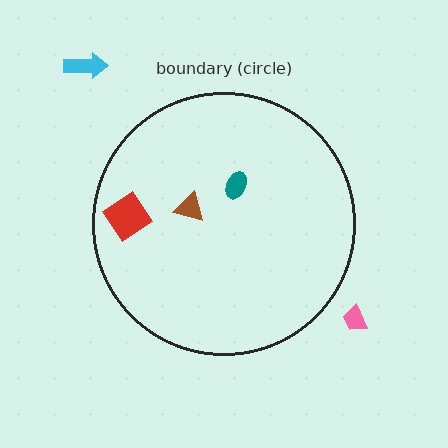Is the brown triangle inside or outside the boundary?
Inside.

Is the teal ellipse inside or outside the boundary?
Inside.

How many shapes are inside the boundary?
3 inside, 2 outside.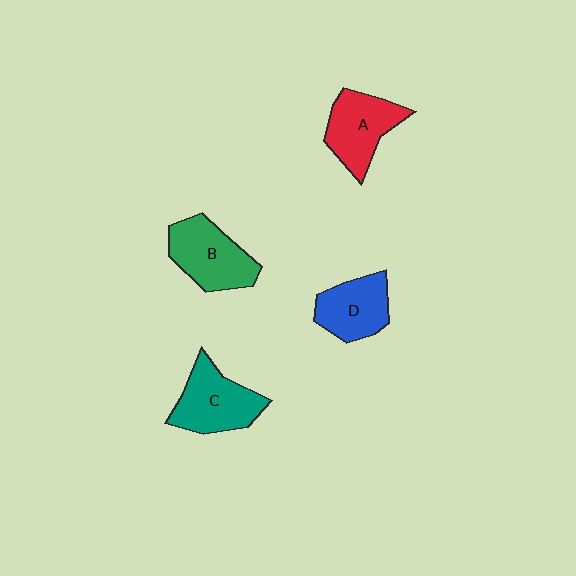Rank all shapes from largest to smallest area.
From largest to smallest: B (green), C (teal), A (red), D (blue).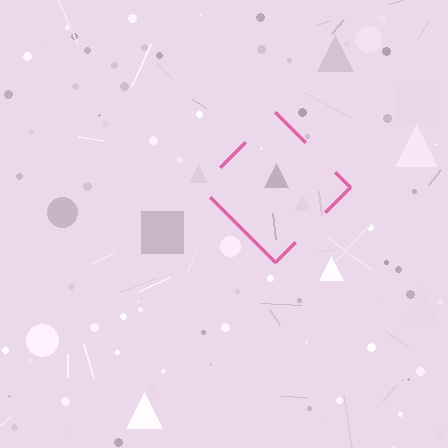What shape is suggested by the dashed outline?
The dashed outline suggests a diamond.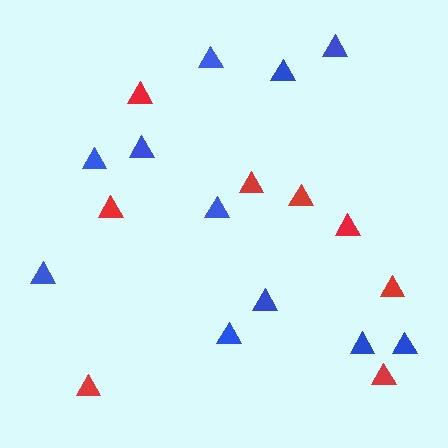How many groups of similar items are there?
There are 2 groups: one group of blue triangles (11) and one group of red triangles (8).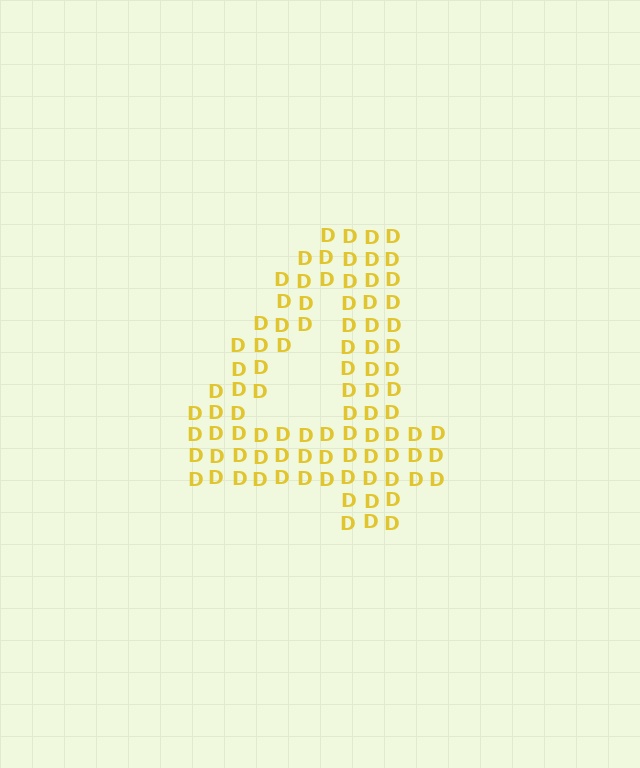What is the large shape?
The large shape is the digit 4.